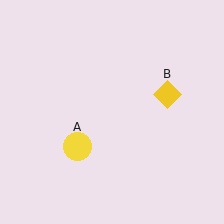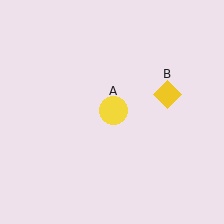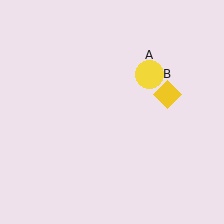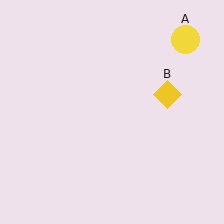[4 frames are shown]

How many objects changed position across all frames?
1 object changed position: yellow circle (object A).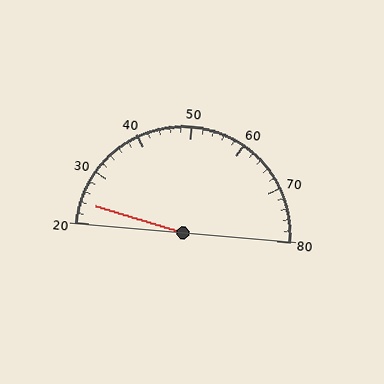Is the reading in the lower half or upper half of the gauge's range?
The reading is in the lower half of the range (20 to 80).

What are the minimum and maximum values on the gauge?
The gauge ranges from 20 to 80.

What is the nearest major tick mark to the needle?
The nearest major tick mark is 20.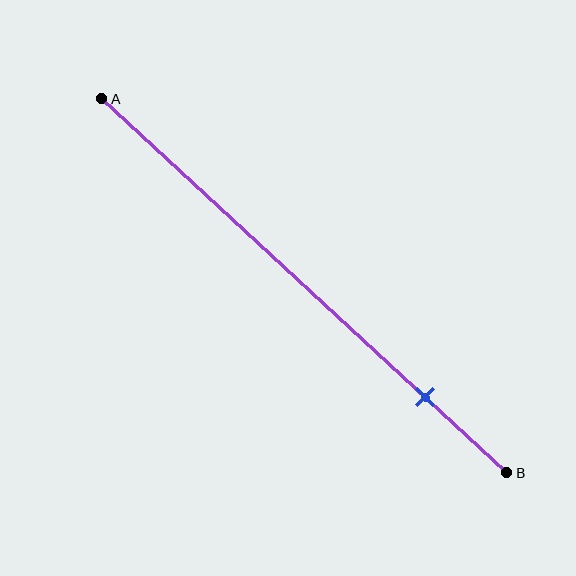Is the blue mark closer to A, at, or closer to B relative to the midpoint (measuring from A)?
The blue mark is closer to point B than the midpoint of segment AB.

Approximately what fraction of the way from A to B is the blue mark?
The blue mark is approximately 80% of the way from A to B.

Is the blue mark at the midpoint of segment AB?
No, the mark is at about 80% from A, not at the 50% midpoint.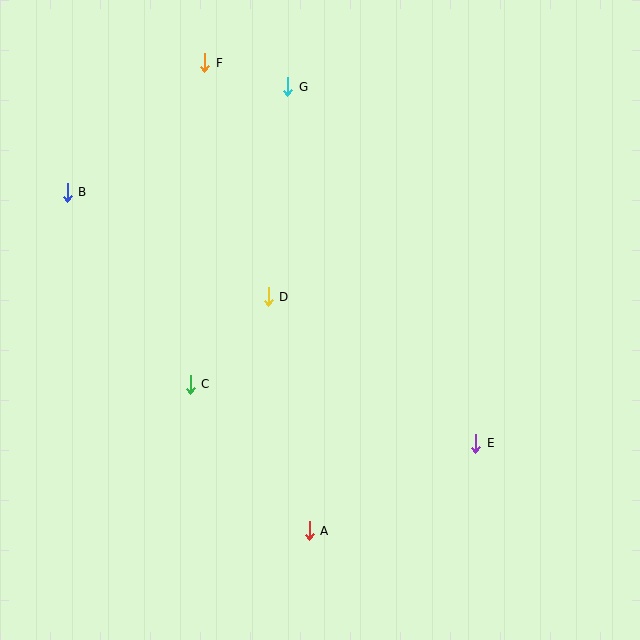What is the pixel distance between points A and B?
The distance between A and B is 416 pixels.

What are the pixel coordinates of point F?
Point F is at (205, 63).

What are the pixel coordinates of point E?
Point E is at (476, 443).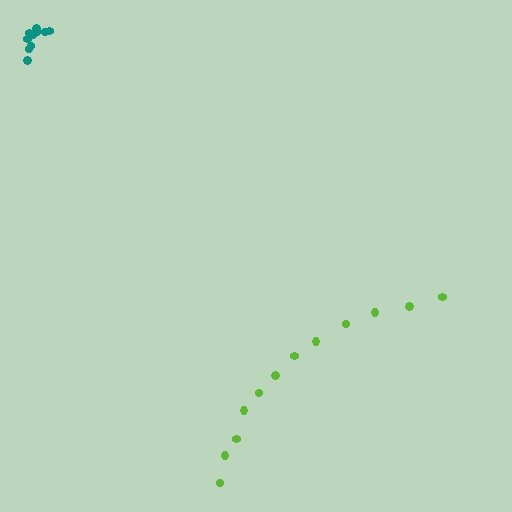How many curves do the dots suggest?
There are 2 distinct paths.